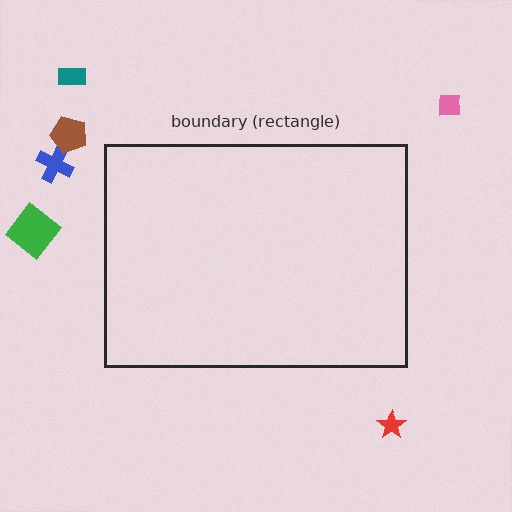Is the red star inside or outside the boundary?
Outside.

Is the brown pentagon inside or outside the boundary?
Outside.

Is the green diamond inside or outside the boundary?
Outside.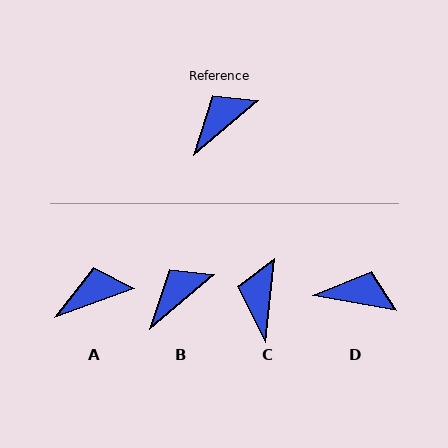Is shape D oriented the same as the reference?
No, it is off by about 50 degrees.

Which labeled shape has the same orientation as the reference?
B.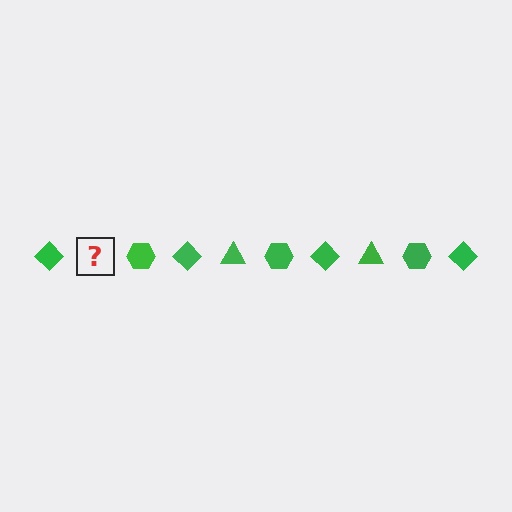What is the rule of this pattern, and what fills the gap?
The rule is that the pattern cycles through diamond, triangle, hexagon shapes in green. The gap should be filled with a green triangle.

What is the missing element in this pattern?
The missing element is a green triangle.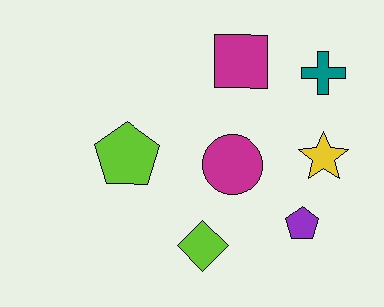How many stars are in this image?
There is 1 star.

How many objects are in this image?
There are 7 objects.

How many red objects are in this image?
There are no red objects.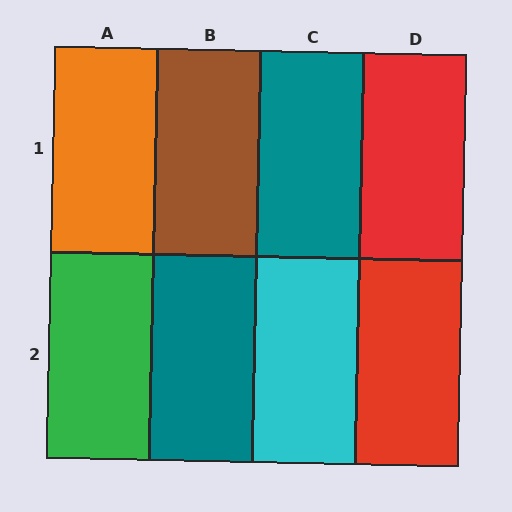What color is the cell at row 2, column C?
Cyan.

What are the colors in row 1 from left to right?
Orange, brown, teal, red.